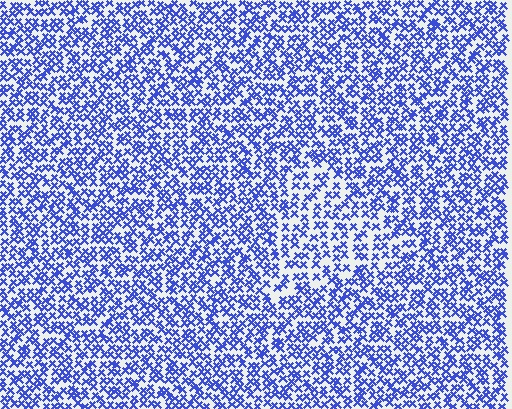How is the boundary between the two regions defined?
The boundary is defined by a change in element density (approximately 1.5x ratio). All elements are the same color, size, and shape.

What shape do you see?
I see a triangle.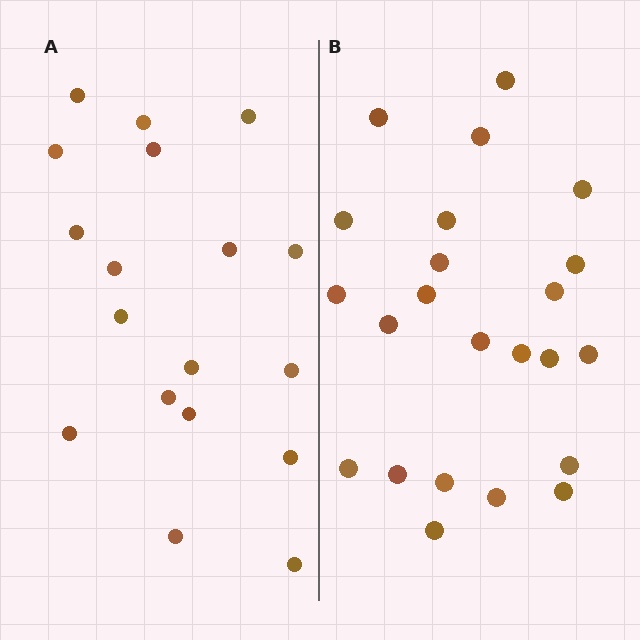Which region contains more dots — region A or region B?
Region B (the right region) has more dots.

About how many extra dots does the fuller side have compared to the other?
Region B has about 5 more dots than region A.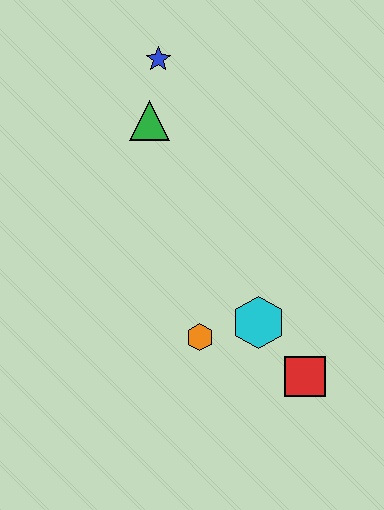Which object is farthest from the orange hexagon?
The blue star is farthest from the orange hexagon.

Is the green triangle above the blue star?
No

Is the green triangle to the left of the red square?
Yes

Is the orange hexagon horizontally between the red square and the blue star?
Yes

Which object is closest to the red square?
The cyan hexagon is closest to the red square.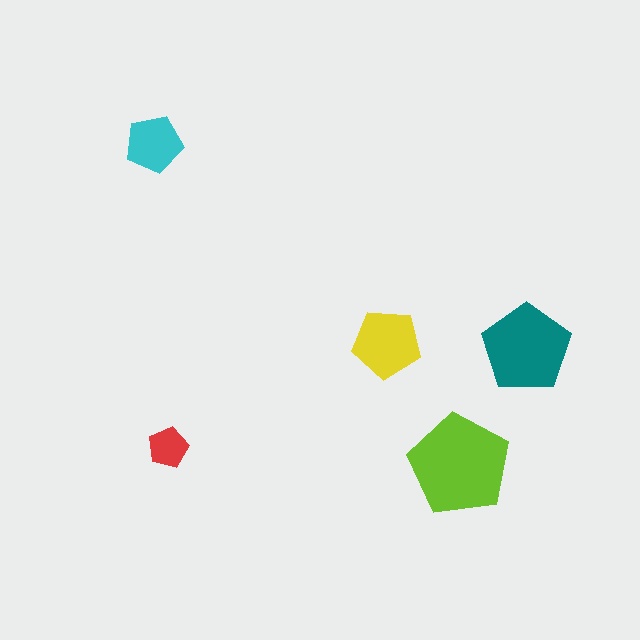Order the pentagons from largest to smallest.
the lime one, the teal one, the yellow one, the cyan one, the red one.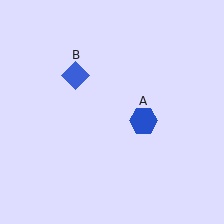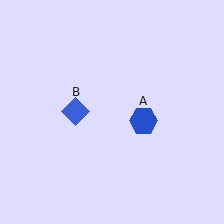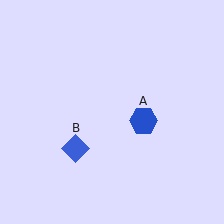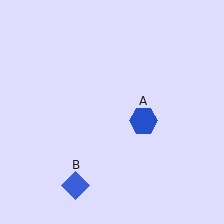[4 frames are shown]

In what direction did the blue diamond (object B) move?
The blue diamond (object B) moved down.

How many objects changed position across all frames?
1 object changed position: blue diamond (object B).